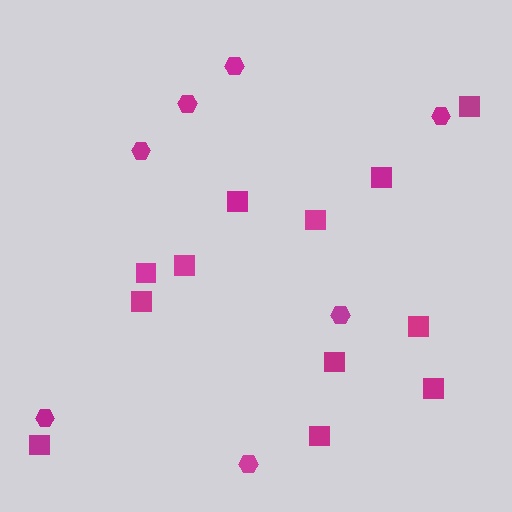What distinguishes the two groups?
There are 2 groups: one group of squares (12) and one group of hexagons (7).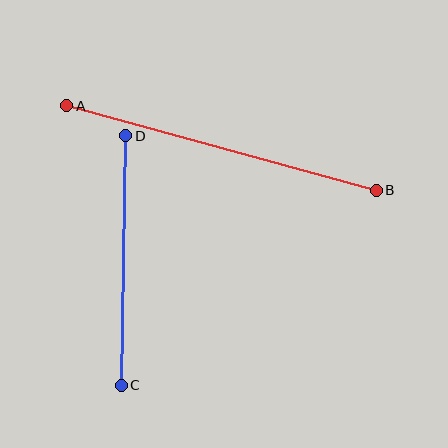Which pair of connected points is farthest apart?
Points A and B are farthest apart.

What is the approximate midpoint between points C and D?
The midpoint is at approximately (124, 261) pixels.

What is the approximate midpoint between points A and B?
The midpoint is at approximately (222, 148) pixels.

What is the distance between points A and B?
The distance is approximately 321 pixels.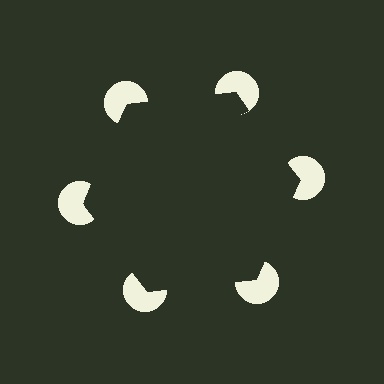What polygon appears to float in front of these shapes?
An illusory hexagon — its edges are inferred from the aligned wedge cuts in the pac-man discs, not physically drawn.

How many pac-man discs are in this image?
There are 6 — one at each vertex of the illusory hexagon.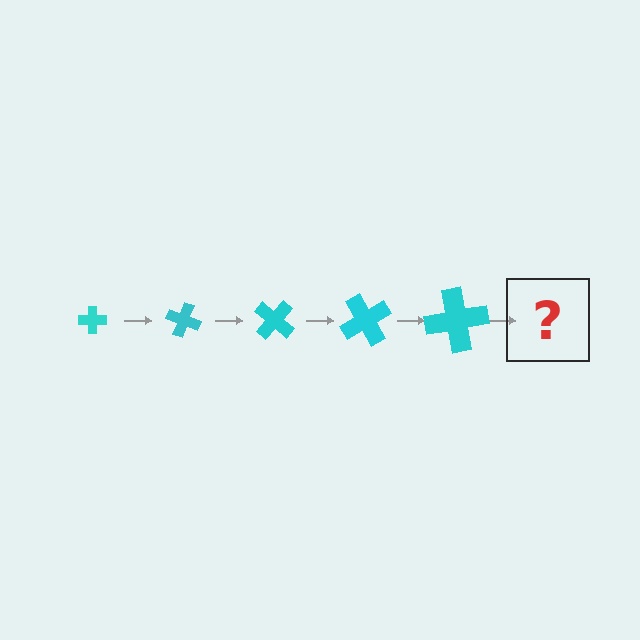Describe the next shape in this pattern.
It should be a cross, larger than the previous one and rotated 100 degrees from the start.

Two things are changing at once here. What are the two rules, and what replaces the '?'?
The two rules are that the cross grows larger each step and it rotates 20 degrees each step. The '?' should be a cross, larger than the previous one and rotated 100 degrees from the start.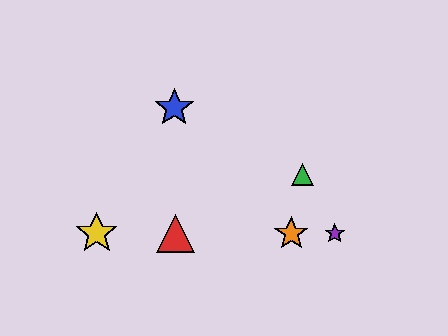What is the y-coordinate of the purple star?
The purple star is at y≈233.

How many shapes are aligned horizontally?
4 shapes (the red triangle, the yellow star, the purple star, the orange star) are aligned horizontally.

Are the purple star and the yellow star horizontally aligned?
Yes, both are at y≈233.